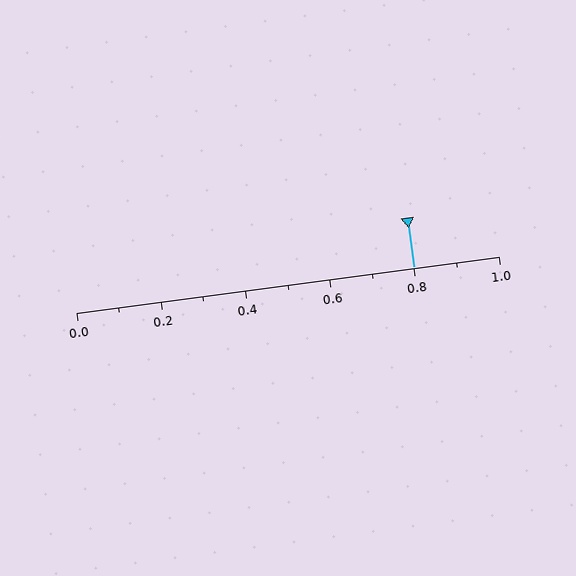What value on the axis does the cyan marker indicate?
The marker indicates approximately 0.8.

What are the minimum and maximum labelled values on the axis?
The axis runs from 0.0 to 1.0.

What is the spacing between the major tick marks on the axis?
The major ticks are spaced 0.2 apart.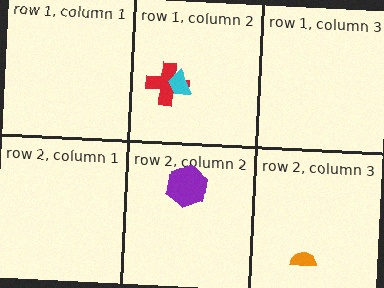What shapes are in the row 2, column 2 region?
The purple hexagon.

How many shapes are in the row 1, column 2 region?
2.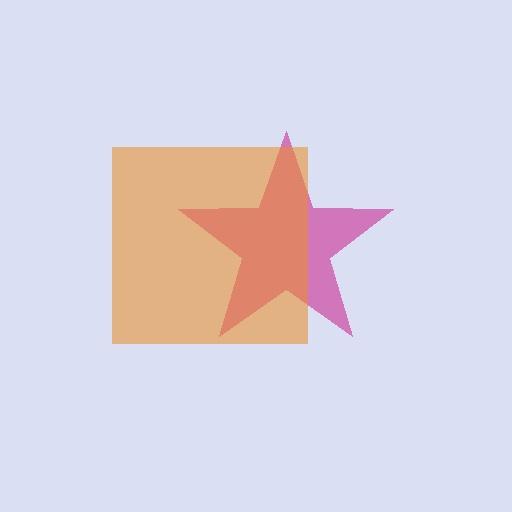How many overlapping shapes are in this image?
There are 2 overlapping shapes in the image.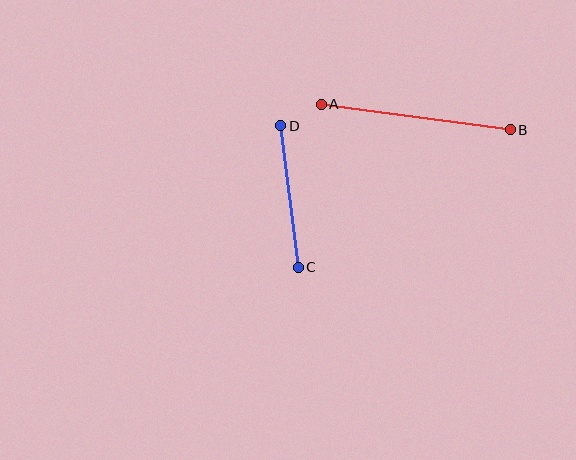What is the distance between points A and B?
The distance is approximately 191 pixels.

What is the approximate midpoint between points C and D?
The midpoint is at approximately (289, 197) pixels.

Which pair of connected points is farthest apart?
Points A and B are farthest apart.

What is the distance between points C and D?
The distance is approximately 142 pixels.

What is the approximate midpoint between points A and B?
The midpoint is at approximately (416, 117) pixels.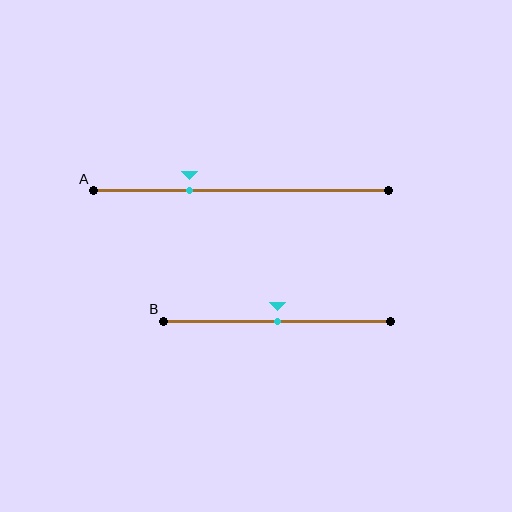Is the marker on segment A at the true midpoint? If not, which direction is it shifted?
No, the marker on segment A is shifted to the left by about 18% of the segment length.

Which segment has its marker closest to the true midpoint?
Segment B has its marker closest to the true midpoint.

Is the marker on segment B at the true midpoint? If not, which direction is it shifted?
Yes, the marker on segment B is at the true midpoint.